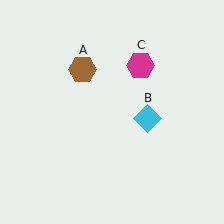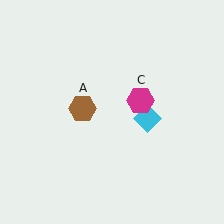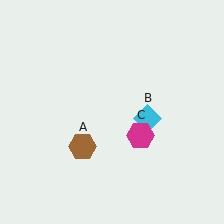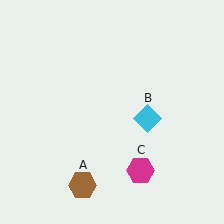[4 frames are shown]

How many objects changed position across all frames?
2 objects changed position: brown hexagon (object A), magenta hexagon (object C).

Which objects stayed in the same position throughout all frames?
Cyan diamond (object B) remained stationary.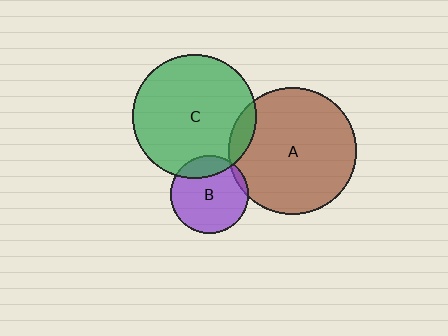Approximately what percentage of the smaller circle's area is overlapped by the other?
Approximately 5%.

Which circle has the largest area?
Circle A (brown).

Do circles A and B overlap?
Yes.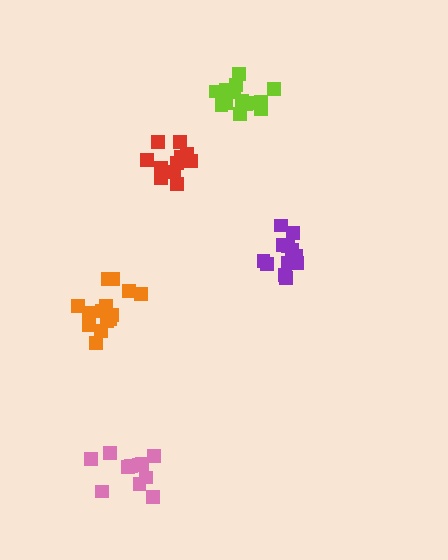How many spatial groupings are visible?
There are 5 spatial groupings.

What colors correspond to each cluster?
The clusters are colored: red, lime, orange, pink, purple.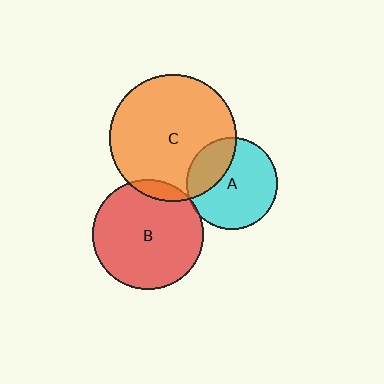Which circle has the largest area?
Circle C (orange).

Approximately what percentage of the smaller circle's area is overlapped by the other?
Approximately 5%.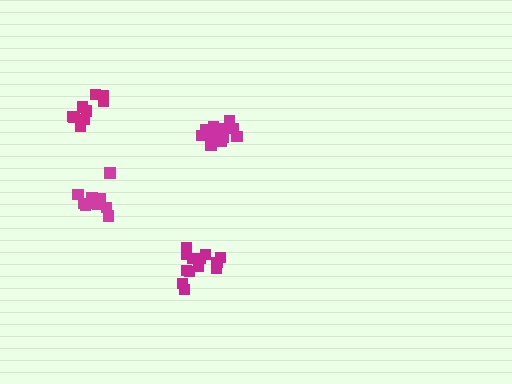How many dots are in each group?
Group 1: 14 dots, Group 2: 9 dots, Group 3: 11 dots, Group 4: 13 dots (47 total).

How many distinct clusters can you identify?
There are 4 distinct clusters.